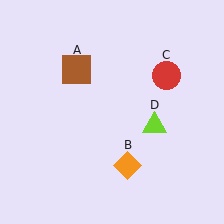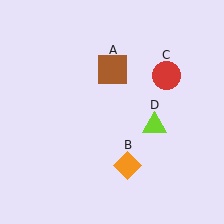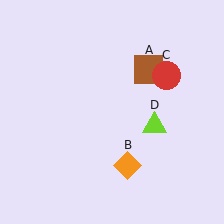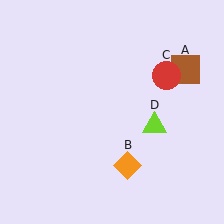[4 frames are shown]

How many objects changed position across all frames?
1 object changed position: brown square (object A).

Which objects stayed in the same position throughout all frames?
Orange diamond (object B) and red circle (object C) and lime triangle (object D) remained stationary.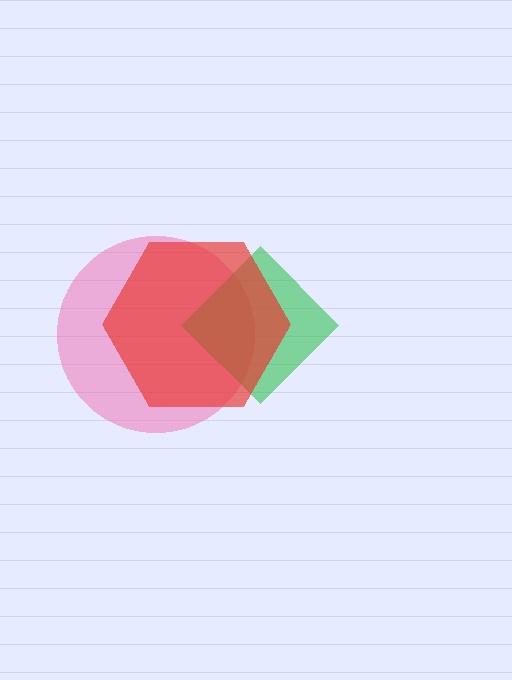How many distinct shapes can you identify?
There are 3 distinct shapes: a pink circle, a green diamond, a red hexagon.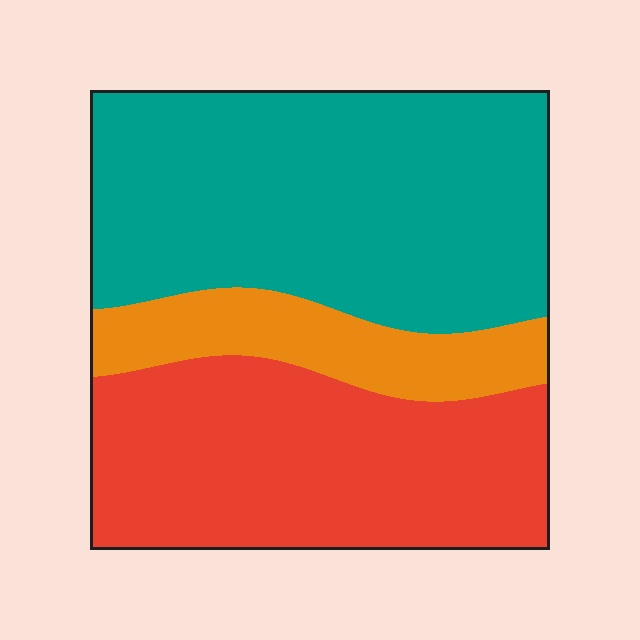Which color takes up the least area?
Orange, at roughly 15%.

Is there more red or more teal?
Teal.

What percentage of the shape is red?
Red takes up between a quarter and a half of the shape.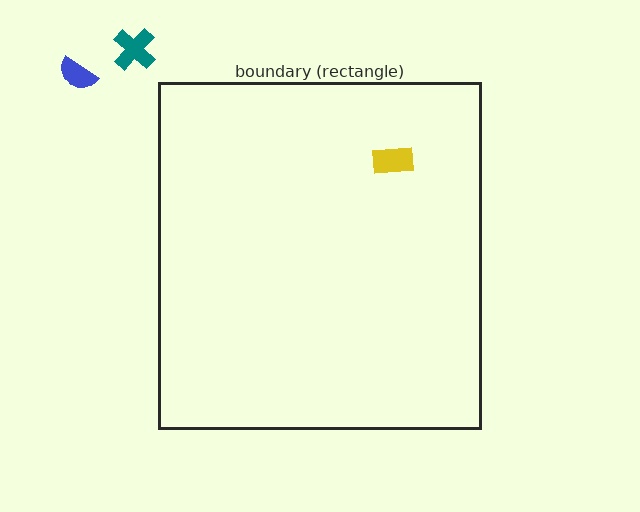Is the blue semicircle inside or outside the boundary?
Outside.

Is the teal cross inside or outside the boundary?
Outside.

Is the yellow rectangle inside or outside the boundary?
Inside.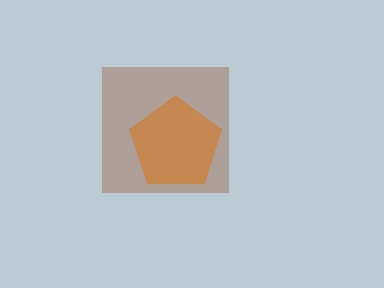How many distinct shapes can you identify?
There are 2 distinct shapes: an orange pentagon, a brown square.